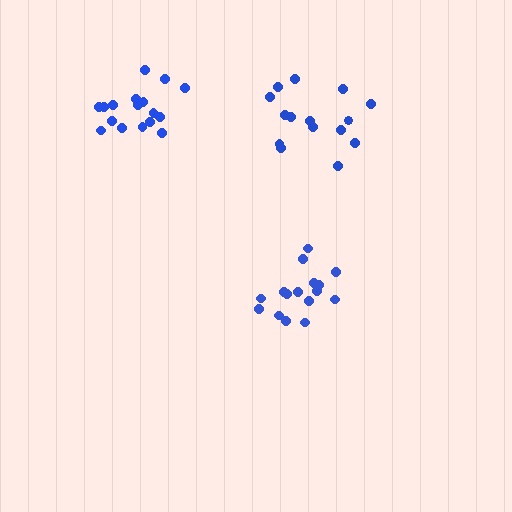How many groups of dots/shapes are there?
There are 3 groups.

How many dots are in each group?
Group 1: 17 dots, Group 2: 16 dots, Group 3: 15 dots (48 total).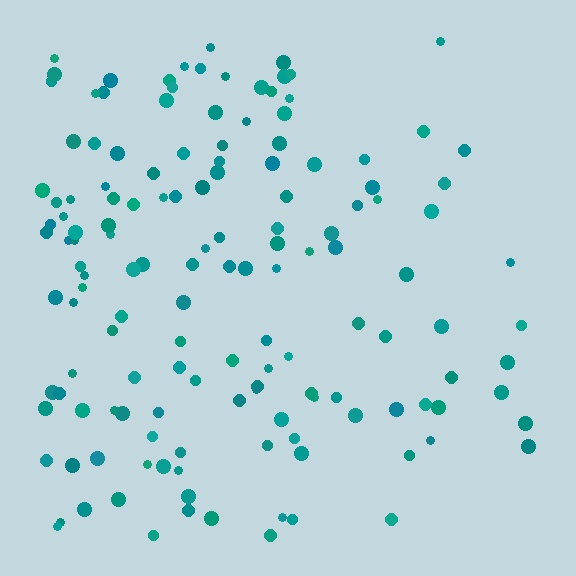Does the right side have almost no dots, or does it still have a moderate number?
Still a moderate number, just noticeably fewer than the left.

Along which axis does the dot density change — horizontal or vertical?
Horizontal.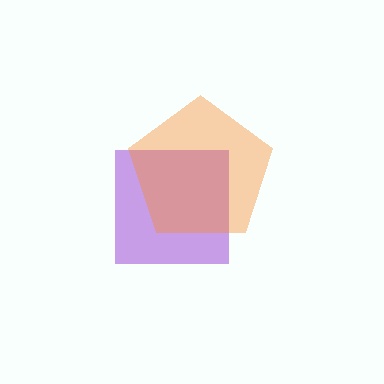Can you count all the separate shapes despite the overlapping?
Yes, there are 2 separate shapes.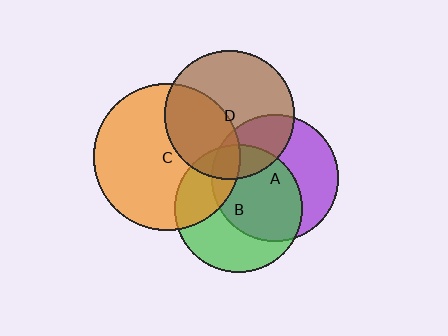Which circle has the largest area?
Circle C (orange).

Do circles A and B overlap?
Yes.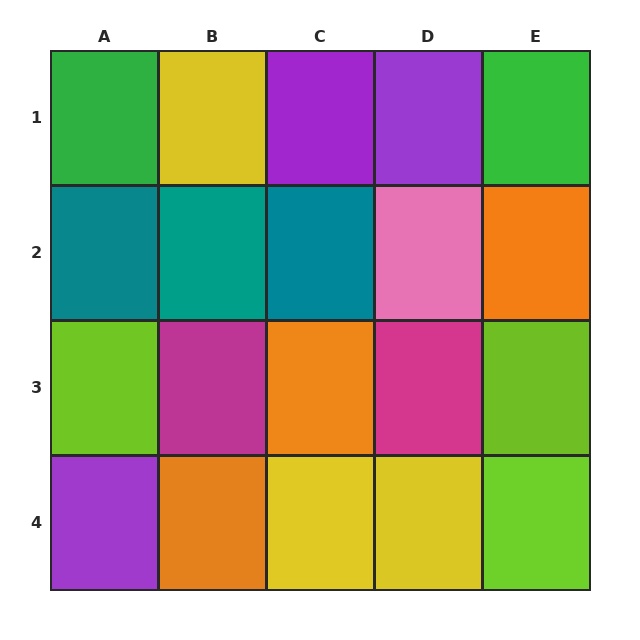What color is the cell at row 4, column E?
Lime.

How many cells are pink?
1 cell is pink.